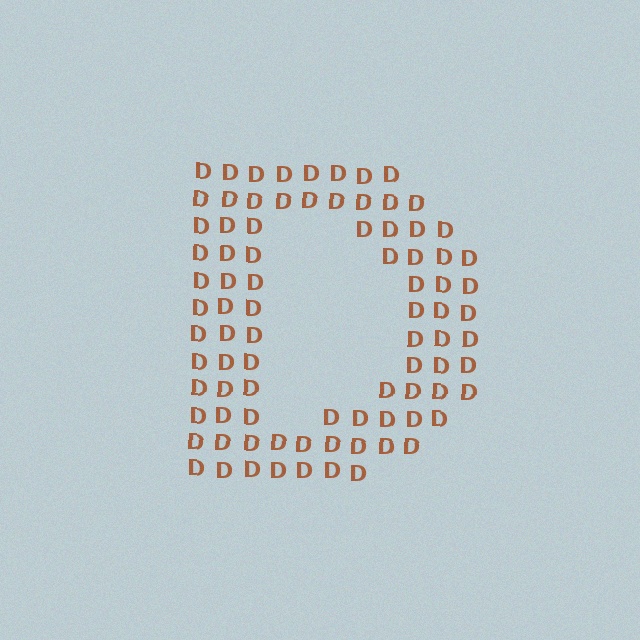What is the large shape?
The large shape is the letter D.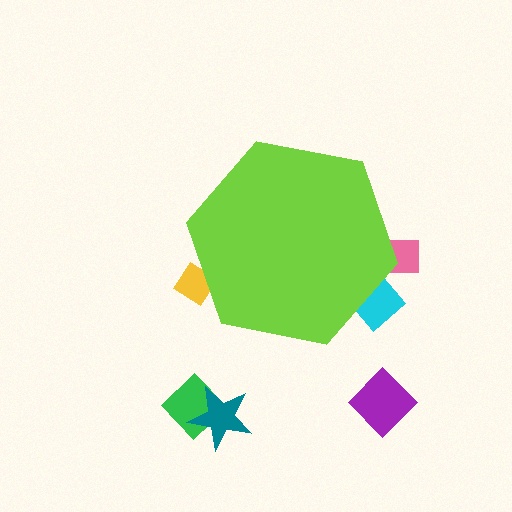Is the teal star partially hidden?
No, the teal star is fully visible.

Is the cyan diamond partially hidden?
Yes, the cyan diamond is partially hidden behind the lime hexagon.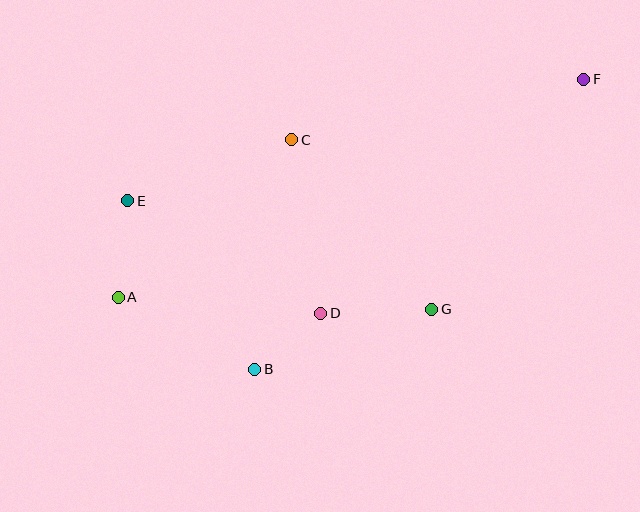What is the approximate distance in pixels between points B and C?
The distance between B and C is approximately 232 pixels.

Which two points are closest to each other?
Points B and D are closest to each other.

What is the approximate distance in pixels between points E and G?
The distance between E and G is approximately 323 pixels.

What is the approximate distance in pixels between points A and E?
The distance between A and E is approximately 97 pixels.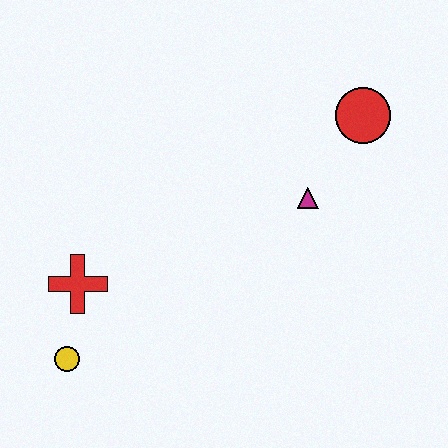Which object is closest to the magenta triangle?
The red circle is closest to the magenta triangle.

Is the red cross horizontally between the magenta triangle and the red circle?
No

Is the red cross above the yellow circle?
Yes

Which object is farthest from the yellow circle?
The red circle is farthest from the yellow circle.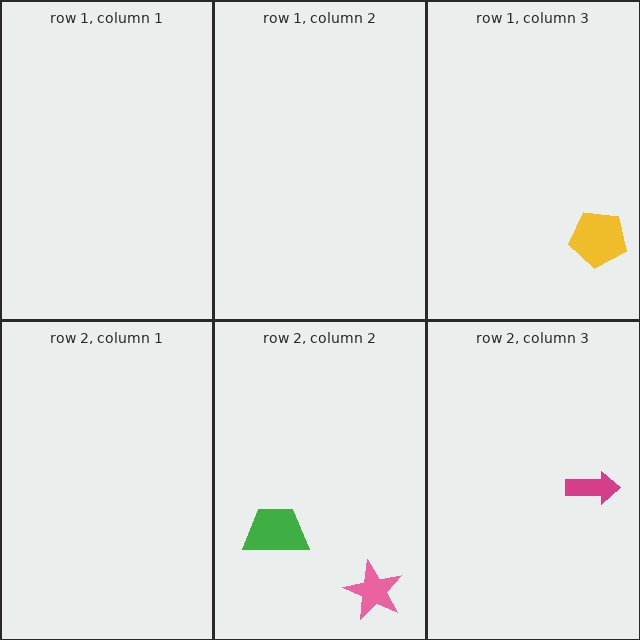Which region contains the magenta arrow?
The row 2, column 3 region.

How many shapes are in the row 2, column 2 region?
2.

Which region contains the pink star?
The row 2, column 2 region.